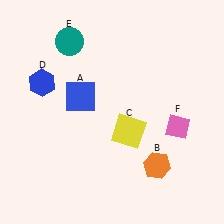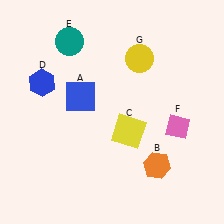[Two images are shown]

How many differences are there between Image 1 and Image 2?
There is 1 difference between the two images.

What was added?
A yellow circle (G) was added in Image 2.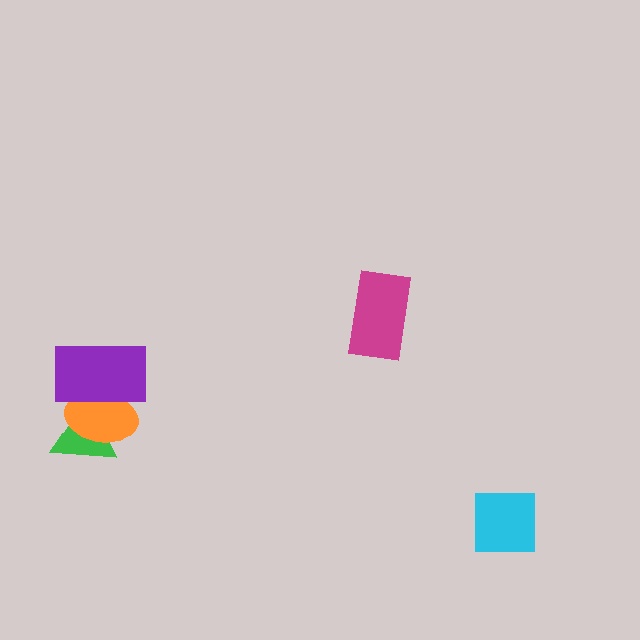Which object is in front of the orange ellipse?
The purple rectangle is in front of the orange ellipse.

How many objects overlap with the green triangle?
2 objects overlap with the green triangle.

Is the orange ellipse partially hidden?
Yes, it is partially covered by another shape.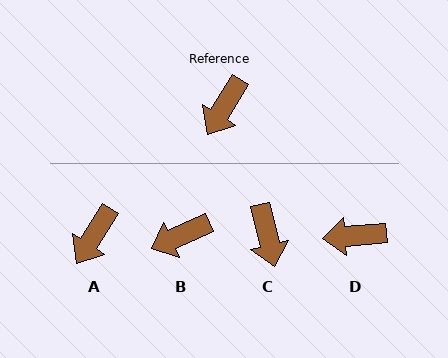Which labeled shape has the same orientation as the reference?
A.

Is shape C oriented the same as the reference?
No, it is off by about 45 degrees.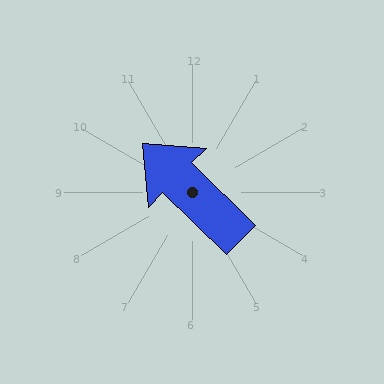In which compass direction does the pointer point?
Northwest.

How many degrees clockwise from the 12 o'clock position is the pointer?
Approximately 314 degrees.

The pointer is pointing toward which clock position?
Roughly 10 o'clock.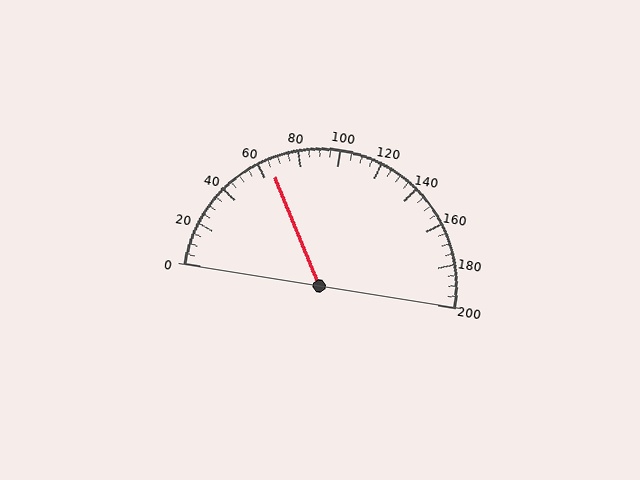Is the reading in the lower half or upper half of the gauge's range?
The reading is in the lower half of the range (0 to 200).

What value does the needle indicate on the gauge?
The needle indicates approximately 65.